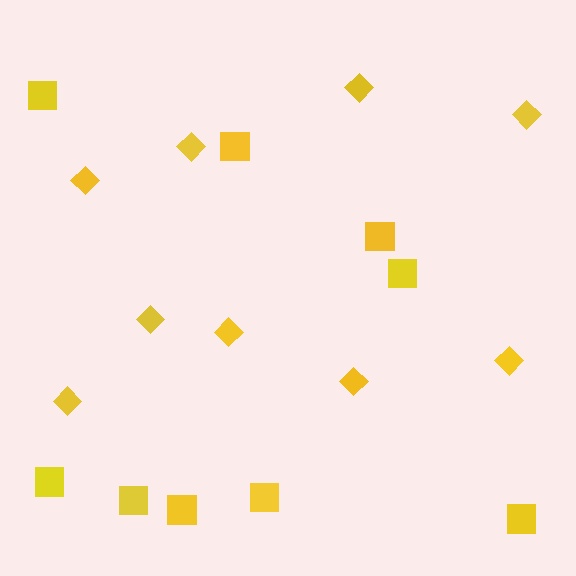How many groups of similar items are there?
There are 2 groups: one group of diamonds (9) and one group of squares (9).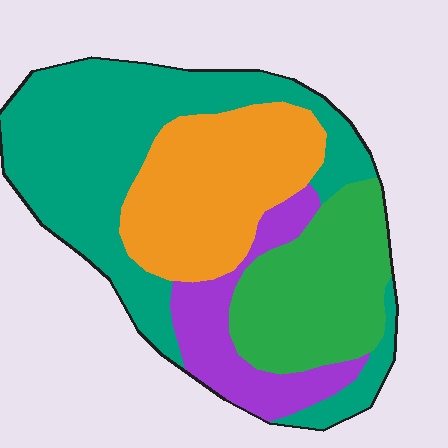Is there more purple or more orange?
Orange.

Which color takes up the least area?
Purple, at roughly 15%.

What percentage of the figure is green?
Green covers 21% of the figure.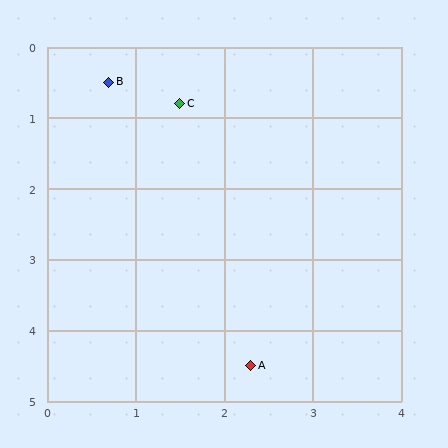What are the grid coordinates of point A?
Point A is at approximately (2.3, 4.5).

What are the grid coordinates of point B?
Point B is at approximately (0.7, 0.5).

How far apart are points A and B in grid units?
Points A and B are about 4.3 grid units apart.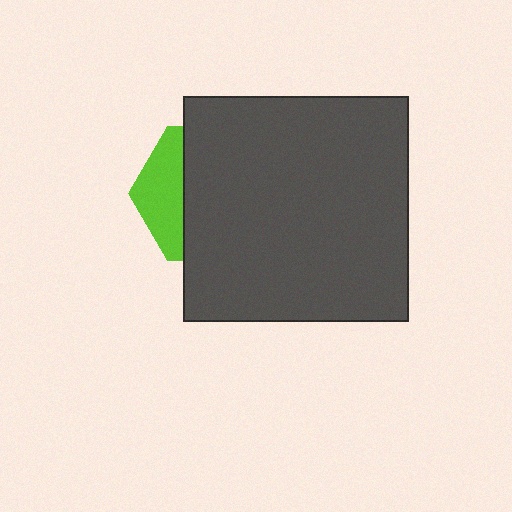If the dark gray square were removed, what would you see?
You would see the complete lime hexagon.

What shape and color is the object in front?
The object in front is a dark gray square.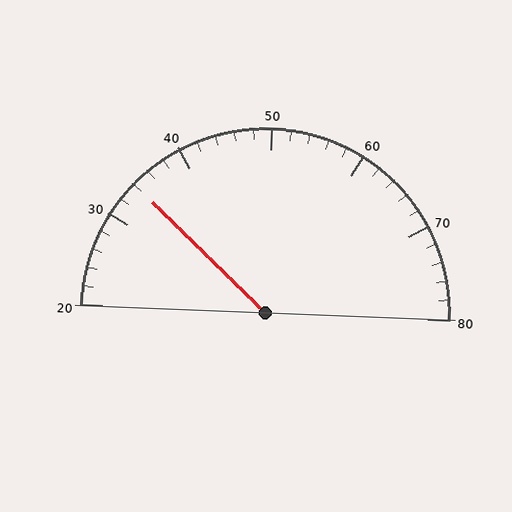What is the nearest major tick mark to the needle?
The nearest major tick mark is 30.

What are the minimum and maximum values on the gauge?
The gauge ranges from 20 to 80.